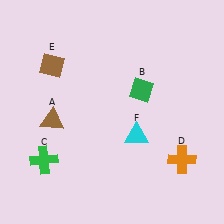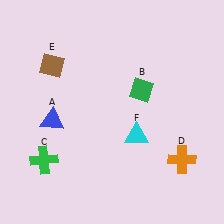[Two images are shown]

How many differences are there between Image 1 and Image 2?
There is 1 difference between the two images.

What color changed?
The triangle (A) changed from brown in Image 1 to blue in Image 2.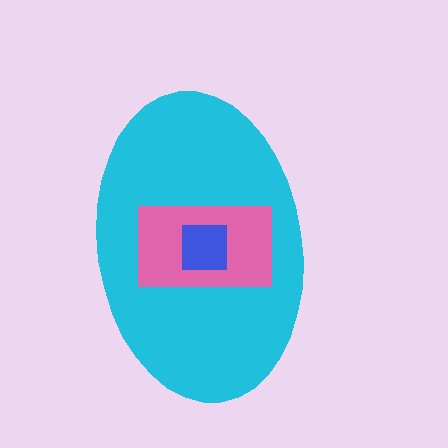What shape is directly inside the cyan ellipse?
The pink rectangle.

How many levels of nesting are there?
3.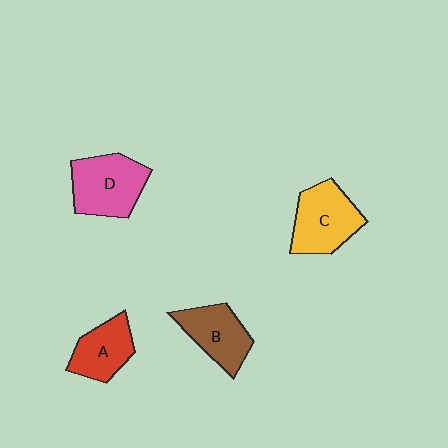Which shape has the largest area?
Shape D (pink).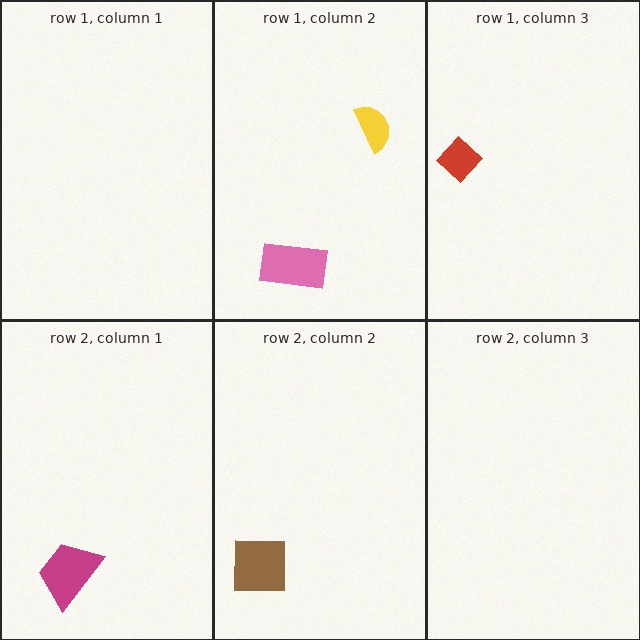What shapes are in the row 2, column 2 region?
The brown square.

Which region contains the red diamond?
The row 1, column 3 region.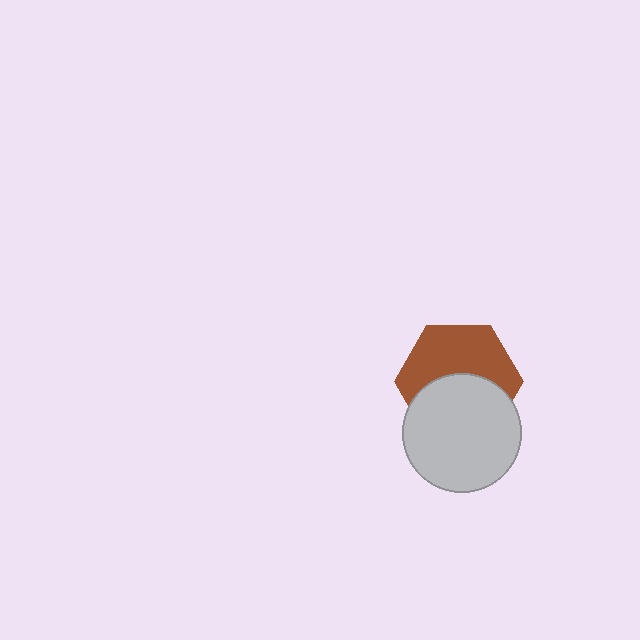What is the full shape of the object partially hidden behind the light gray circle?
The partially hidden object is a brown hexagon.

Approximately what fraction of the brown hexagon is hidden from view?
Roughly 47% of the brown hexagon is hidden behind the light gray circle.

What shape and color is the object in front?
The object in front is a light gray circle.